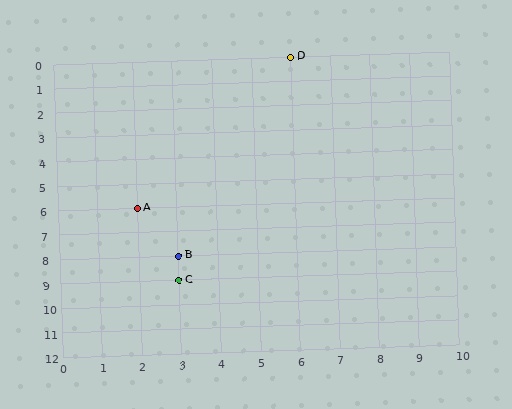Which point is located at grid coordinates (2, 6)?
Point A is at (2, 6).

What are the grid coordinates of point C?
Point C is at grid coordinates (3, 9).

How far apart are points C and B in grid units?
Points C and B are 1 row apart.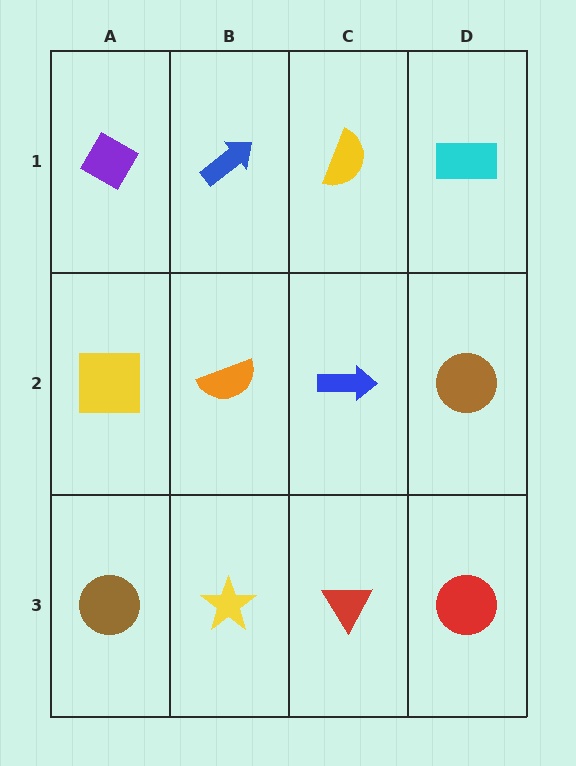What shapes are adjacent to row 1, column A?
A yellow square (row 2, column A), a blue arrow (row 1, column B).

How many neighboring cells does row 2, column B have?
4.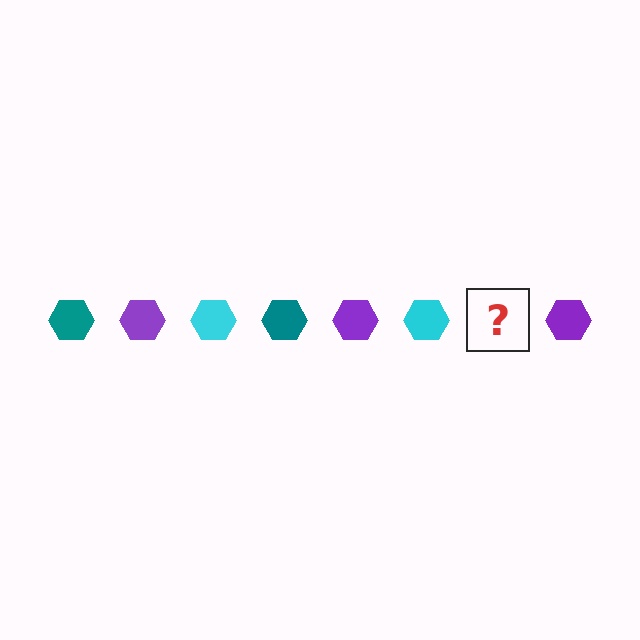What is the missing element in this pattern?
The missing element is a teal hexagon.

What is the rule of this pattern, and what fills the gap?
The rule is that the pattern cycles through teal, purple, cyan hexagons. The gap should be filled with a teal hexagon.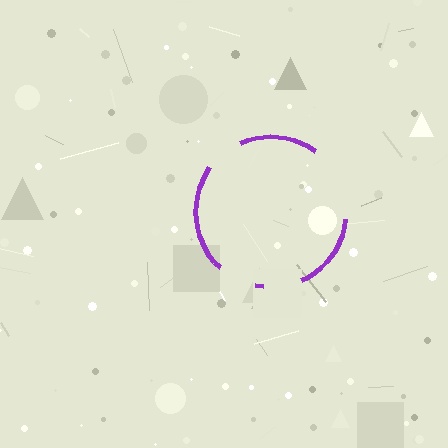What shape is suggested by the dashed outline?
The dashed outline suggests a circle.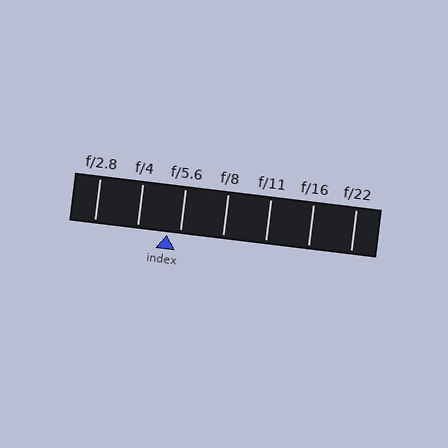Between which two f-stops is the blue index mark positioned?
The index mark is between f/4 and f/5.6.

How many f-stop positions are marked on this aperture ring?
There are 7 f-stop positions marked.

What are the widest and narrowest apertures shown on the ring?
The widest aperture shown is f/2.8 and the narrowest is f/22.